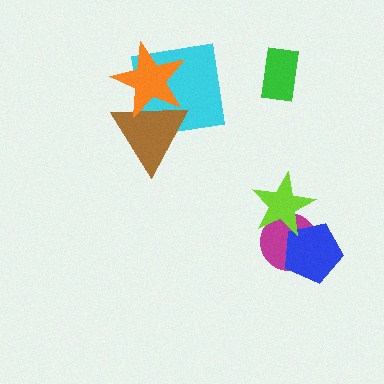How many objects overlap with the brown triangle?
2 objects overlap with the brown triangle.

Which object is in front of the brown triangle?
The orange star is in front of the brown triangle.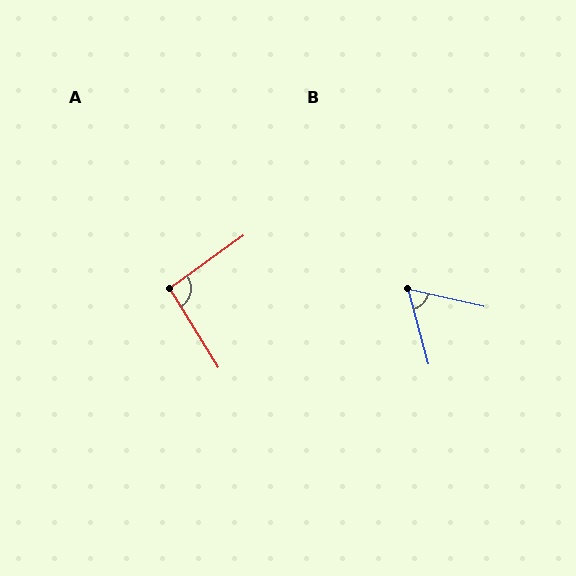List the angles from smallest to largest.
B (61°), A (94°).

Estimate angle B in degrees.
Approximately 61 degrees.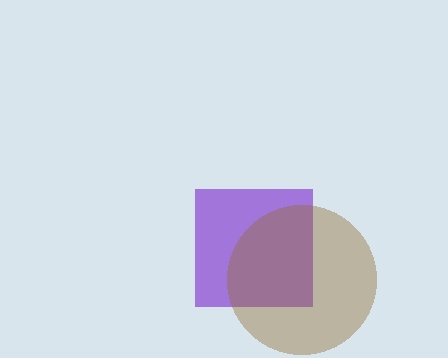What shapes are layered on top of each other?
The layered shapes are: a purple square, a brown circle.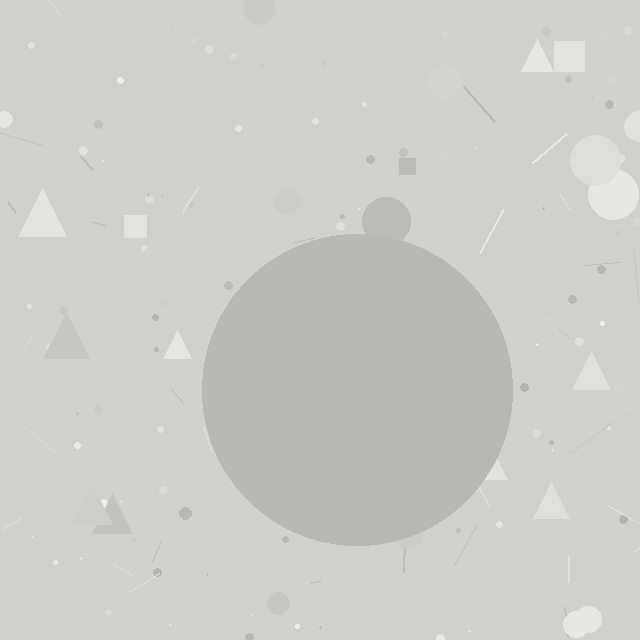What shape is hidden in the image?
A circle is hidden in the image.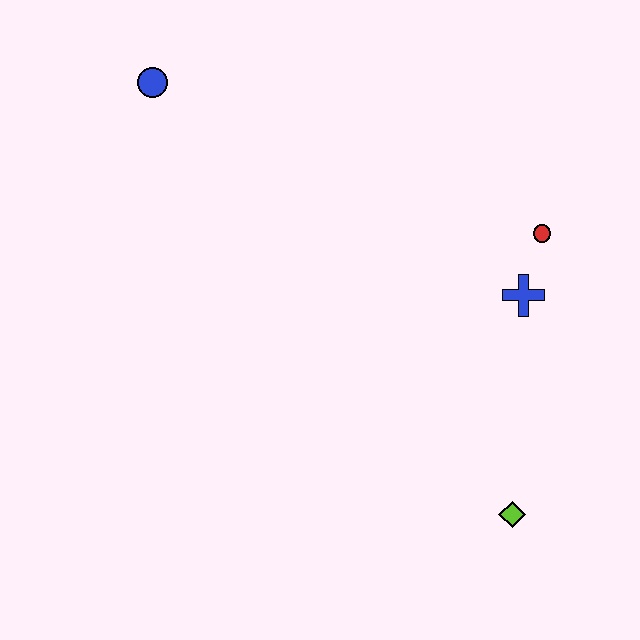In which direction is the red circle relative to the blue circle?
The red circle is to the right of the blue circle.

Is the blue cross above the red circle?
No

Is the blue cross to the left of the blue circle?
No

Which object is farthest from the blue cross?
The blue circle is farthest from the blue cross.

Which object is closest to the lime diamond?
The blue cross is closest to the lime diamond.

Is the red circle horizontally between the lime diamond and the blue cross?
No